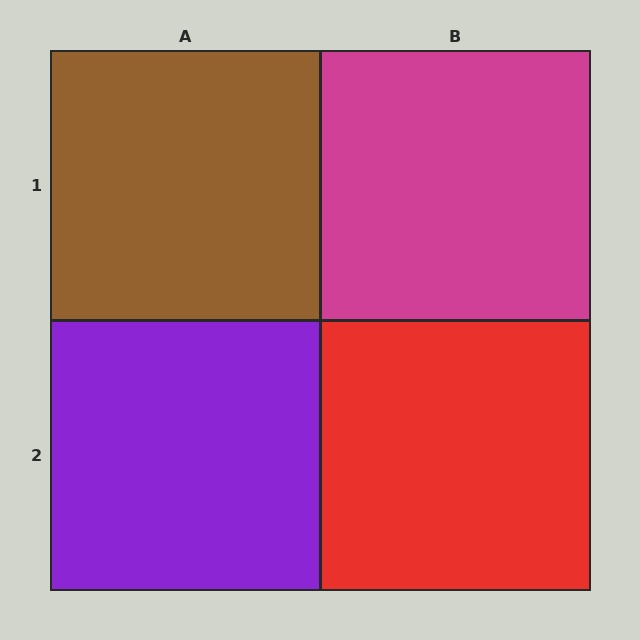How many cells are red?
1 cell is red.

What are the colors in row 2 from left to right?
Purple, red.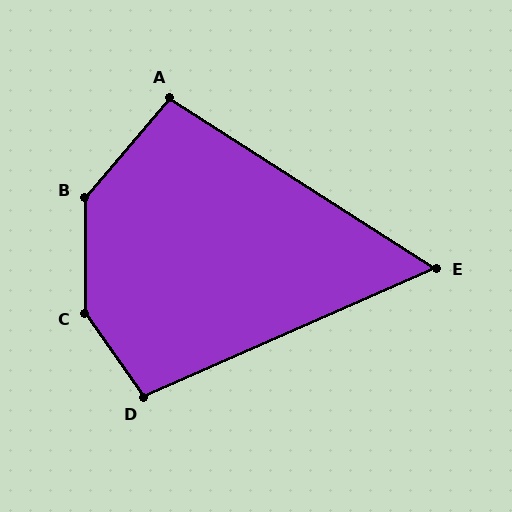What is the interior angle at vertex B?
Approximately 140 degrees (obtuse).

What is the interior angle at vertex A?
Approximately 97 degrees (obtuse).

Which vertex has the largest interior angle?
C, at approximately 145 degrees.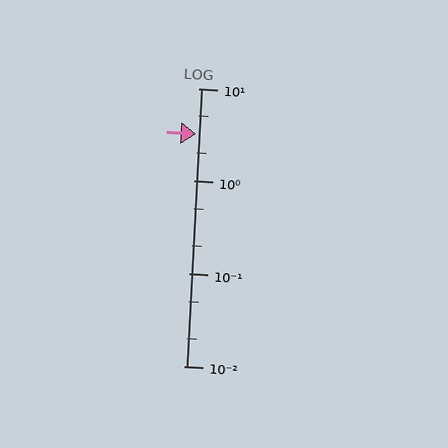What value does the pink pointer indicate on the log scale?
The pointer indicates approximately 3.2.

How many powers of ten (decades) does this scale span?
The scale spans 3 decades, from 0.01 to 10.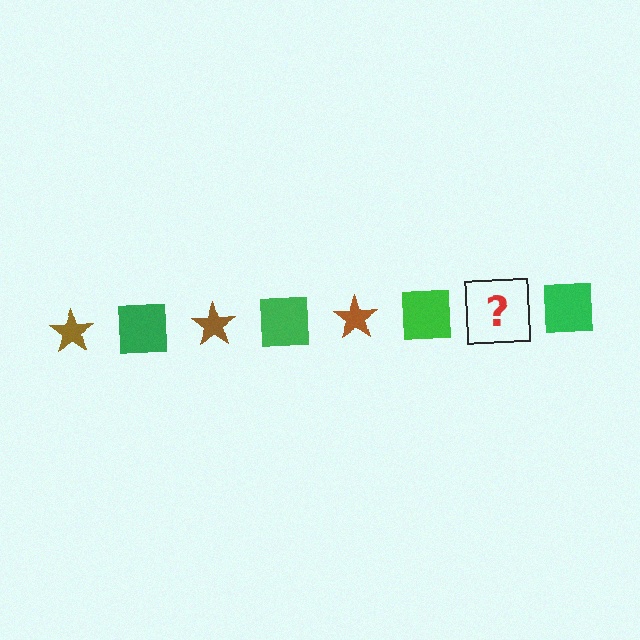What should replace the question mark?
The question mark should be replaced with a brown star.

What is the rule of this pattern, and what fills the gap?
The rule is that the pattern alternates between brown star and green square. The gap should be filled with a brown star.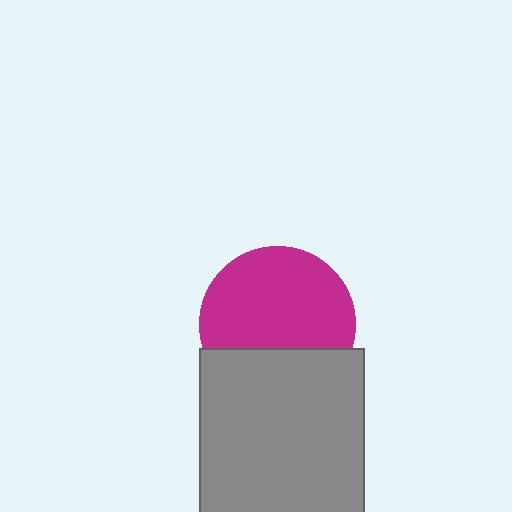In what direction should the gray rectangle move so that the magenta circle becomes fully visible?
The gray rectangle should move down. That is the shortest direction to clear the overlap and leave the magenta circle fully visible.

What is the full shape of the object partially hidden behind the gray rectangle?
The partially hidden object is a magenta circle.